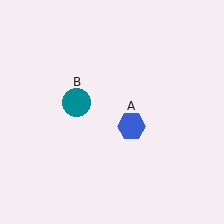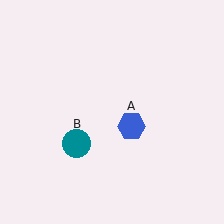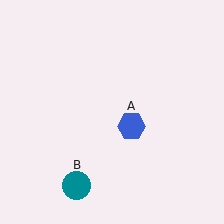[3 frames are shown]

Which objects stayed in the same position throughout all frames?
Blue hexagon (object A) remained stationary.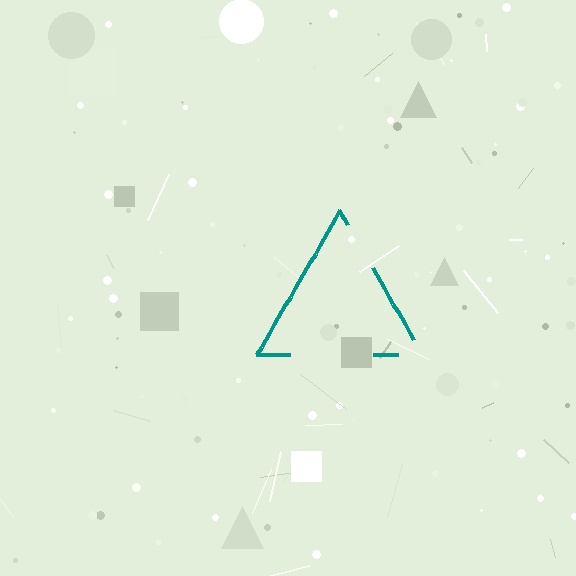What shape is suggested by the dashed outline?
The dashed outline suggests a triangle.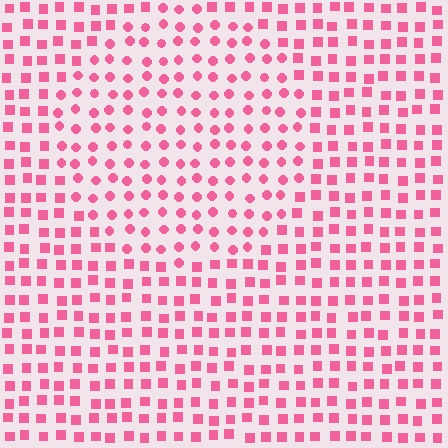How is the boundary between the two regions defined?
The boundary is defined by a change in element shape: circles inside vs. squares outside. All elements share the same color and spacing.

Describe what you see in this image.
The image is filled with small pink elements arranged in a uniform grid. A circle-shaped region contains circles, while the surrounding area contains squares. The boundary is defined purely by the change in element shape.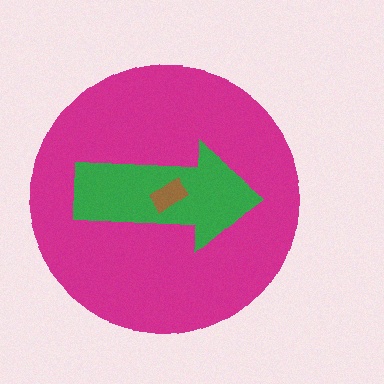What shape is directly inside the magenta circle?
The green arrow.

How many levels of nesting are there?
3.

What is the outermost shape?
The magenta circle.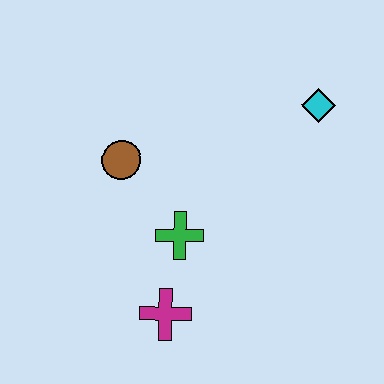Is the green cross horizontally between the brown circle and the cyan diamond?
Yes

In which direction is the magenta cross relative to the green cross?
The magenta cross is below the green cross.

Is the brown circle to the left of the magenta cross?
Yes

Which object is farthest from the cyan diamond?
The magenta cross is farthest from the cyan diamond.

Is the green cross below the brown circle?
Yes